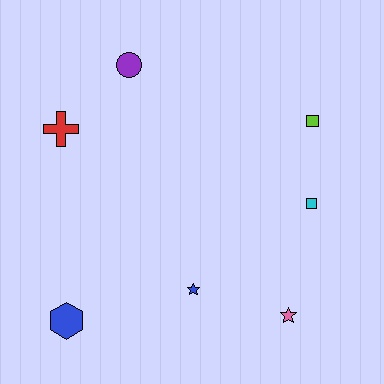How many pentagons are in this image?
There are no pentagons.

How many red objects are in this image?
There is 1 red object.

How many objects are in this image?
There are 7 objects.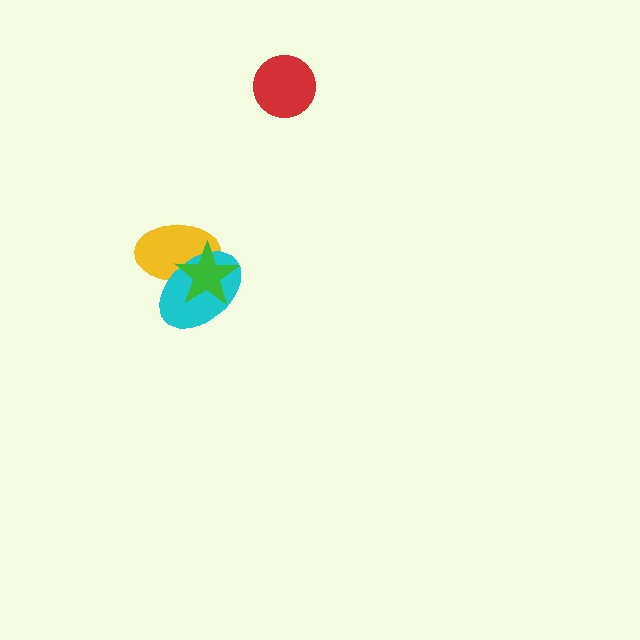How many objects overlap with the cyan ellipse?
2 objects overlap with the cyan ellipse.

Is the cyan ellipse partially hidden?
Yes, it is partially covered by another shape.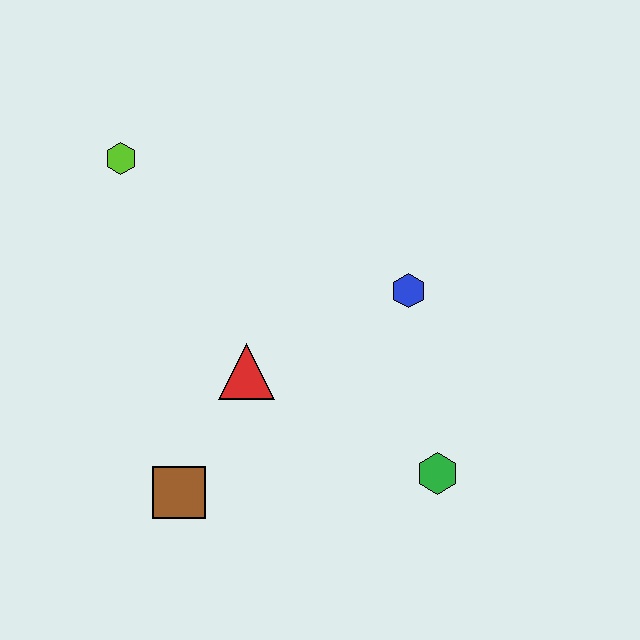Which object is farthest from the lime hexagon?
The green hexagon is farthest from the lime hexagon.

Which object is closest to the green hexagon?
The blue hexagon is closest to the green hexagon.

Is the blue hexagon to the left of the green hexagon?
Yes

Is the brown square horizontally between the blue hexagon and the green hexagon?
No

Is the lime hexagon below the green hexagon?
No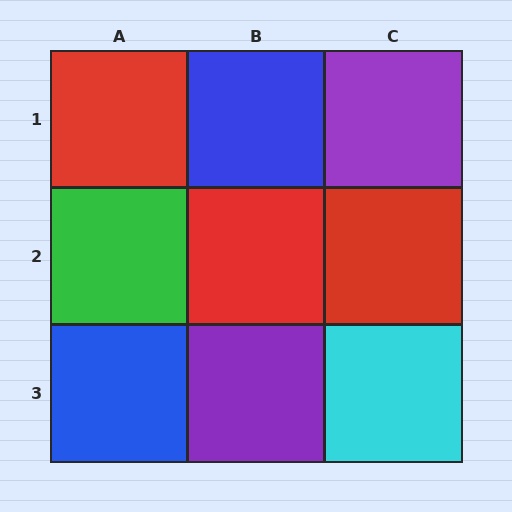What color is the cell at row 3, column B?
Purple.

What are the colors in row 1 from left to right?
Red, blue, purple.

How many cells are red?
3 cells are red.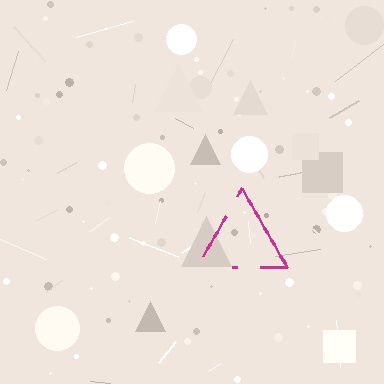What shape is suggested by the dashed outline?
The dashed outline suggests a triangle.